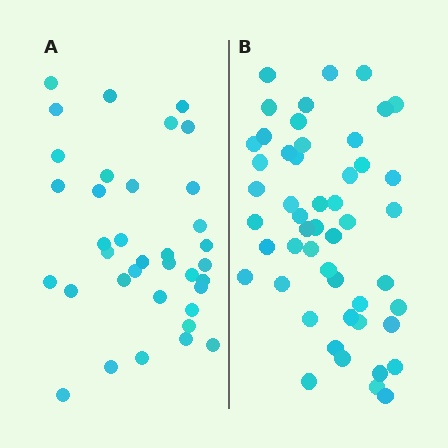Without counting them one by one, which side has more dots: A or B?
Region B (the right region) has more dots.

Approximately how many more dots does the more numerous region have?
Region B has approximately 15 more dots than region A.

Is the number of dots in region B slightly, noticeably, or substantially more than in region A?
Region B has noticeably more, but not dramatically so. The ratio is roughly 1.4 to 1.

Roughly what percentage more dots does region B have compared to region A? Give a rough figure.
About 40% more.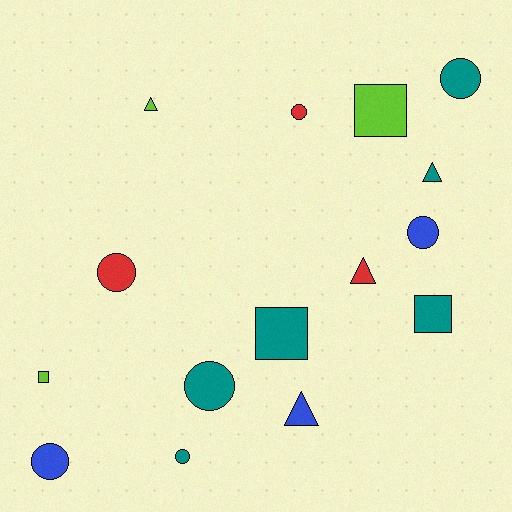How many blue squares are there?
There are no blue squares.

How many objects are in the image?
There are 15 objects.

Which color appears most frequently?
Teal, with 6 objects.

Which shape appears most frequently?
Circle, with 7 objects.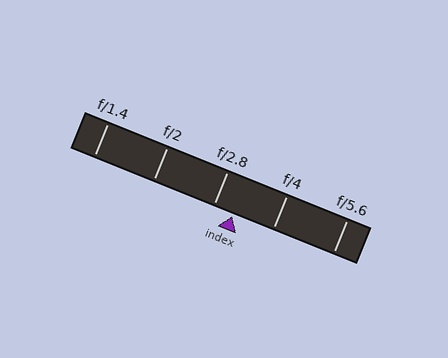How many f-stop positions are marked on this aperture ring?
There are 5 f-stop positions marked.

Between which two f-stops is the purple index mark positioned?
The index mark is between f/2.8 and f/4.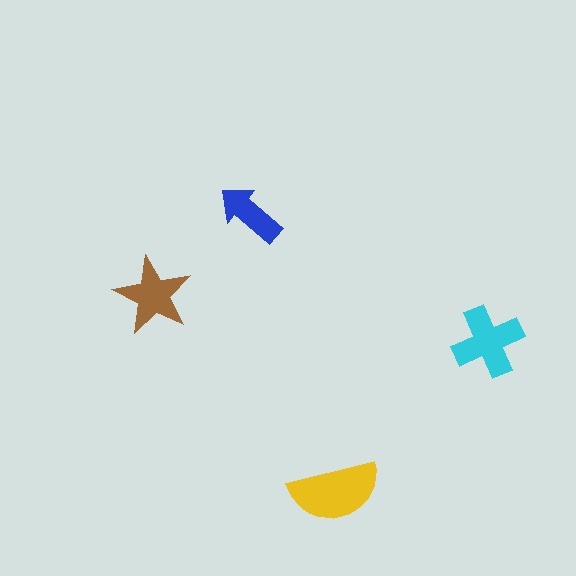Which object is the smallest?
The blue arrow.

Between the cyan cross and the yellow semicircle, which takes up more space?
The yellow semicircle.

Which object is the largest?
The yellow semicircle.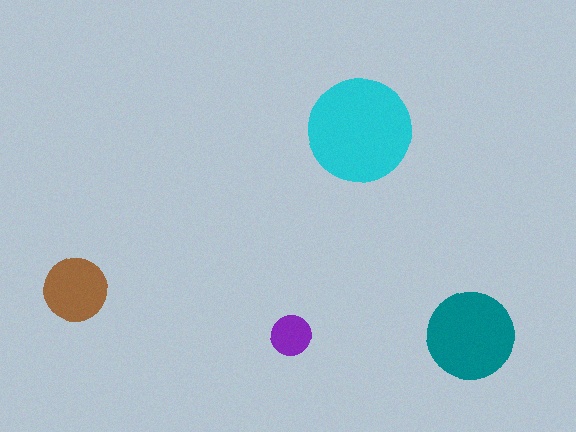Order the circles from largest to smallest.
the cyan one, the teal one, the brown one, the purple one.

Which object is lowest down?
The purple circle is bottommost.